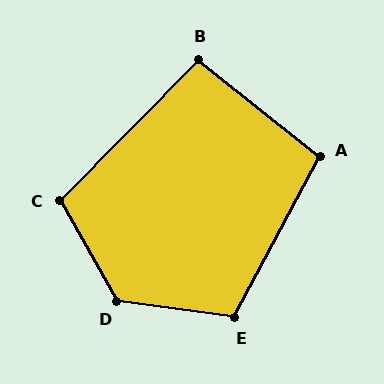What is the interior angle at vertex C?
Approximately 106 degrees (obtuse).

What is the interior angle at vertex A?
Approximately 101 degrees (obtuse).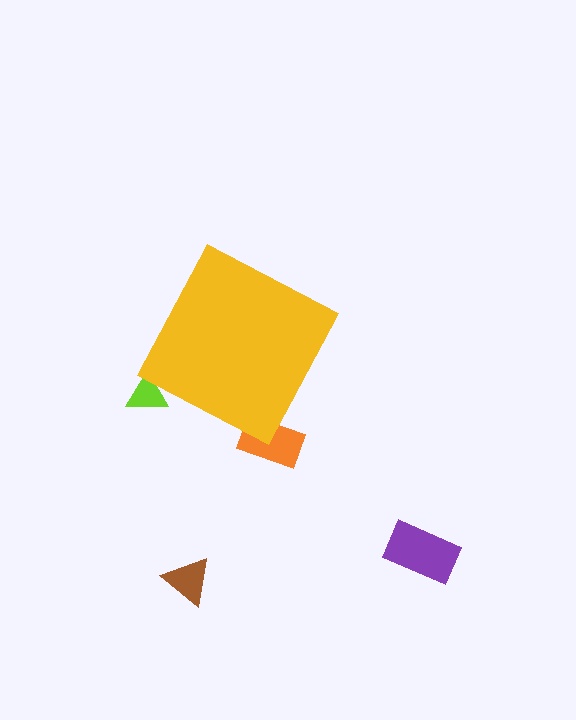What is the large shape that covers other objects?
A yellow diamond.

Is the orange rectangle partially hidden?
Yes, the orange rectangle is partially hidden behind the yellow diamond.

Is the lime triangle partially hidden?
Yes, the lime triangle is partially hidden behind the yellow diamond.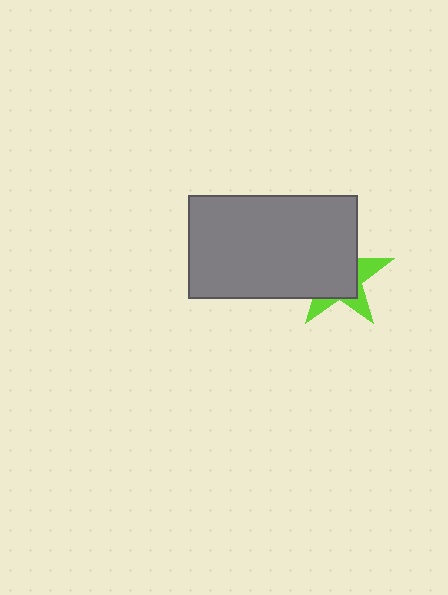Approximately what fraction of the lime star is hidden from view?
Roughly 67% of the lime star is hidden behind the gray rectangle.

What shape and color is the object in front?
The object in front is a gray rectangle.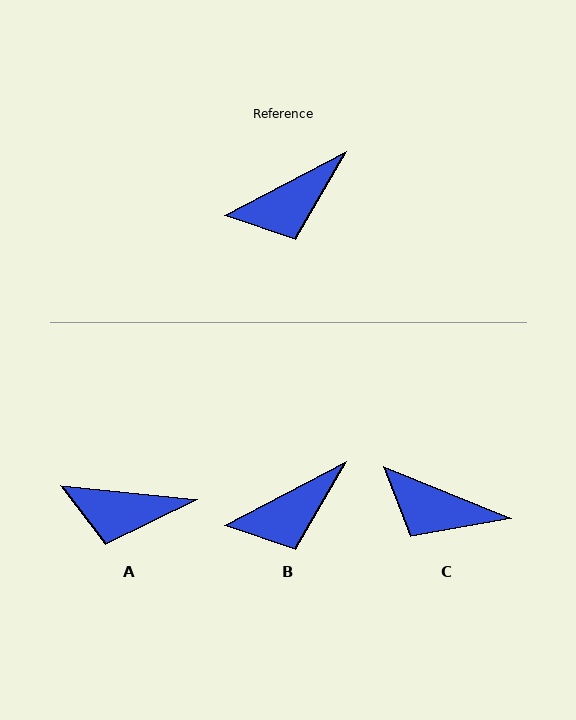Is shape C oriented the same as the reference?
No, it is off by about 50 degrees.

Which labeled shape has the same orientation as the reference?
B.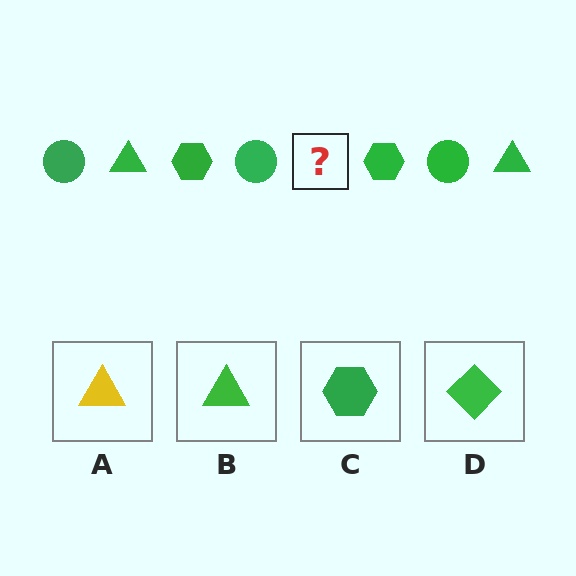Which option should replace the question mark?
Option B.